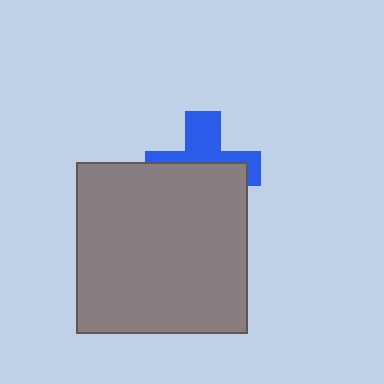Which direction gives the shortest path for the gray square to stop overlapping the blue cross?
Moving down gives the shortest separation.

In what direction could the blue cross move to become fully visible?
The blue cross could move up. That would shift it out from behind the gray square entirely.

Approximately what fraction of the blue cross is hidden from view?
Roughly 57% of the blue cross is hidden behind the gray square.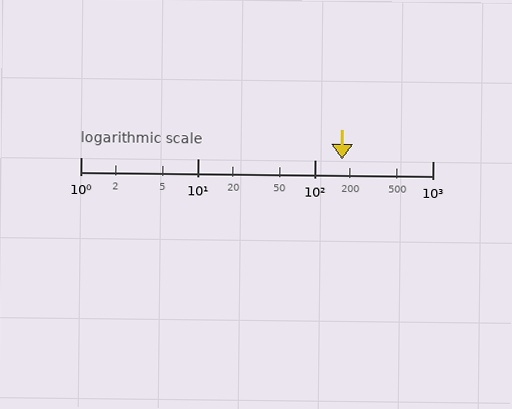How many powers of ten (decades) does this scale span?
The scale spans 3 decades, from 1 to 1000.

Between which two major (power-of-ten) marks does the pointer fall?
The pointer is between 100 and 1000.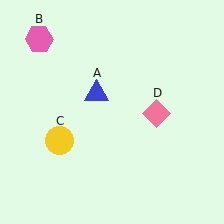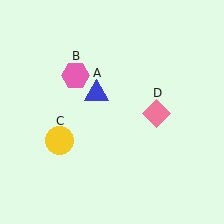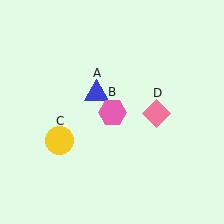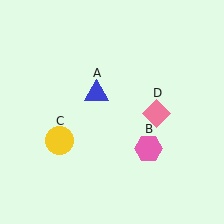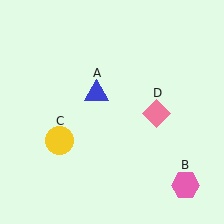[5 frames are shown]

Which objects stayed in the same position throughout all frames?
Blue triangle (object A) and yellow circle (object C) and pink diamond (object D) remained stationary.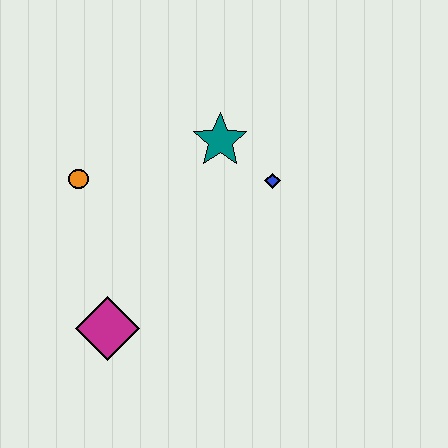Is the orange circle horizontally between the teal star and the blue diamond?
No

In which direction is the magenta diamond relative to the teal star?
The magenta diamond is below the teal star.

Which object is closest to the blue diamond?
The teal star is closest to the blue diamond.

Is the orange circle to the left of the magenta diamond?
Yes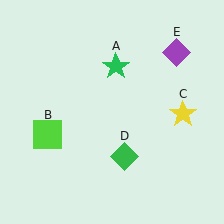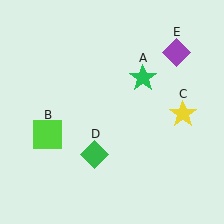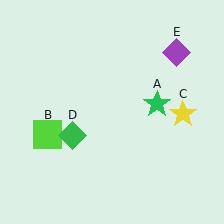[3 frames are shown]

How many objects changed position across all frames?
2 objects changed position: green star (object A), green diamond (object D).